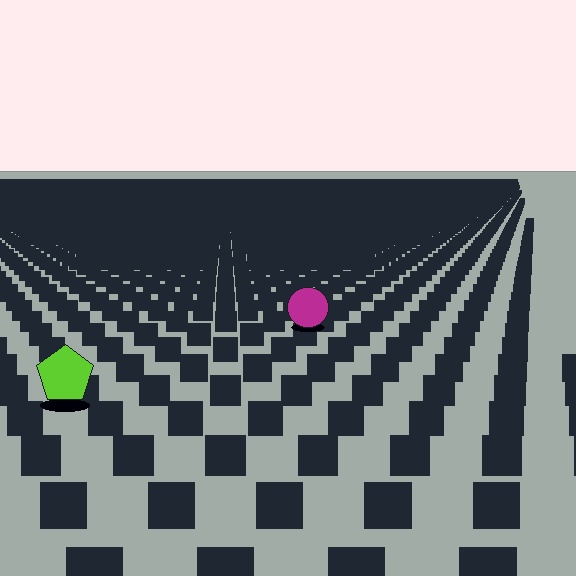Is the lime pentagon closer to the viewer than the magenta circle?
Yes. The lime pentagon is closer — you can tell from the texture gradient: the ground texture is coarser near it.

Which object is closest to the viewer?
The lime pentagon is closest. The texture marks near it are larger and more spread out.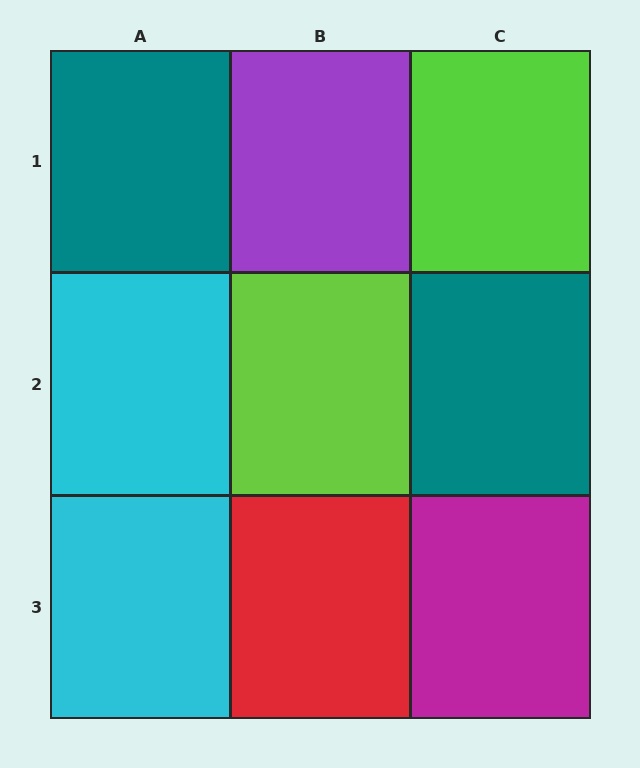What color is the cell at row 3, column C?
Magenta.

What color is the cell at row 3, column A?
Cyan.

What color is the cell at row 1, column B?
Purple.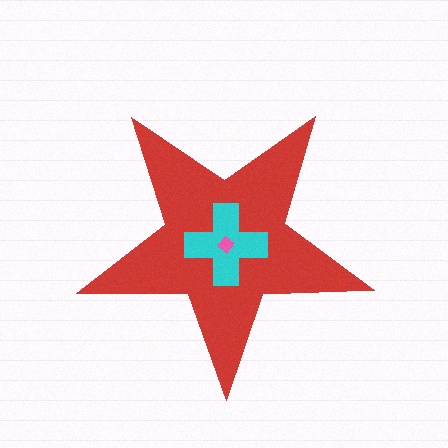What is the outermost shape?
The red star.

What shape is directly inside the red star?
The cyan cross.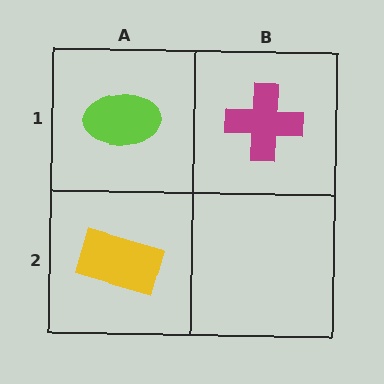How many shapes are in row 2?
1 shape.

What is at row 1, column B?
A magenta cross.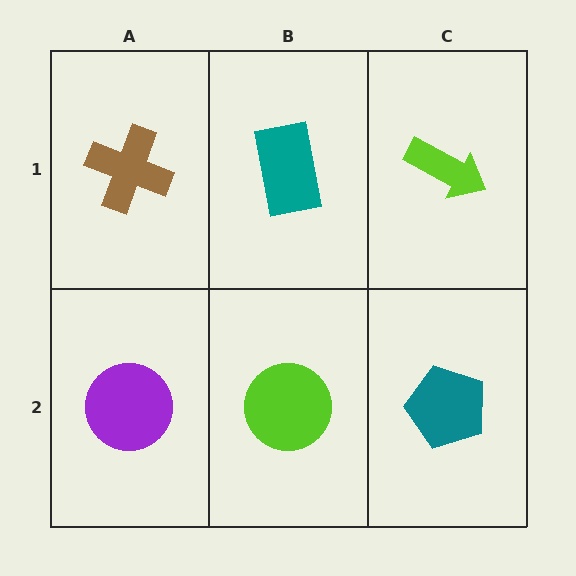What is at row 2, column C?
A teal pentagon.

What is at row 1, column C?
A lime arrow.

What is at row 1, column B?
A teal rectangle.